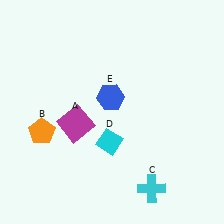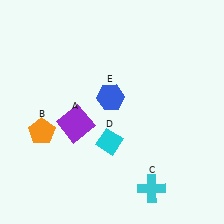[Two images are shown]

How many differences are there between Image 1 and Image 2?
There is 1 difference between the two images.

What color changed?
The square (A) changed from magenta in Image 1 to purple in Image 2.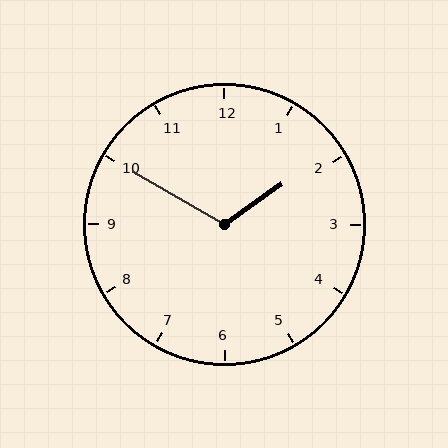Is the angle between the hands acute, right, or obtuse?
It is obtuse.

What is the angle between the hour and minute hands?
Approximately 115 degrees.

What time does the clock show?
1:50.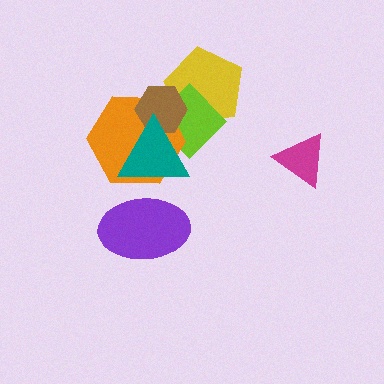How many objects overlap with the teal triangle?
4 objects overlap with the teal triangle.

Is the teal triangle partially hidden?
Yes, it is partially covered by another shape.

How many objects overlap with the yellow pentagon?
2 objects overlap with the yellow pentagon.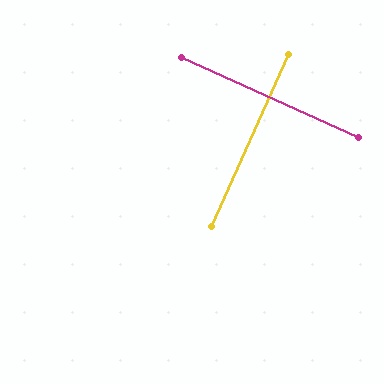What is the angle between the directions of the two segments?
Approximately 90 degrees.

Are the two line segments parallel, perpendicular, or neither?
Perpendicular — they meet at approximately 90°.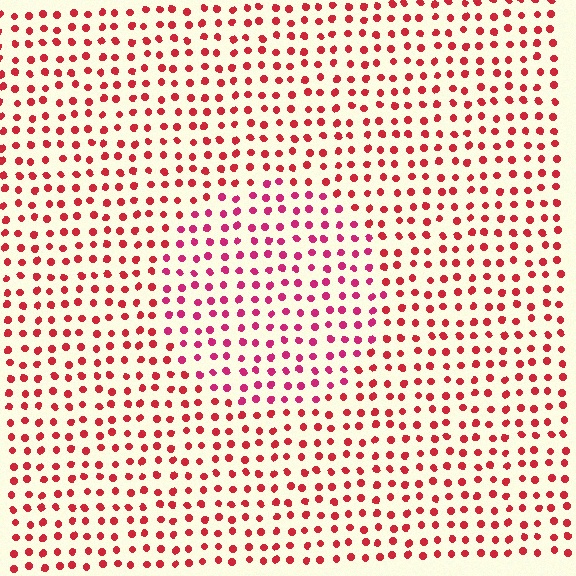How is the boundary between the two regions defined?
The boundary is defined purely by a slight shift in hue (about 24 degrees). Spacing, size, and orientation are identical on both sides.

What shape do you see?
I see a circle.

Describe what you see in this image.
The image is filled with small red elements in a uniform arrangement. A circle-shaped region is visible where the elements are tinted to a slightly different hue, forming a subtle color boundary.